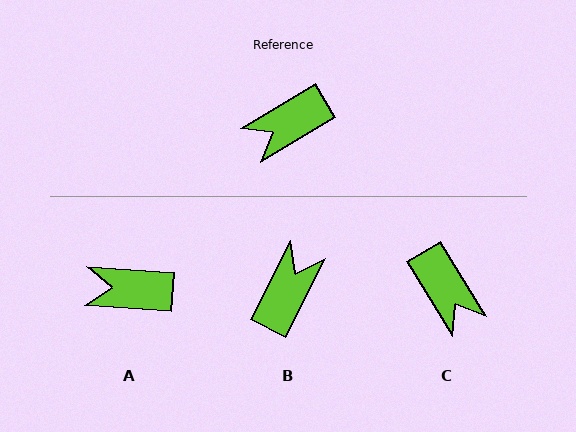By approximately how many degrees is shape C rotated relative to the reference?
Approximately 90 degrees counter-clockwise.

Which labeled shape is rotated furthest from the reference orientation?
B, about 148 degrees away.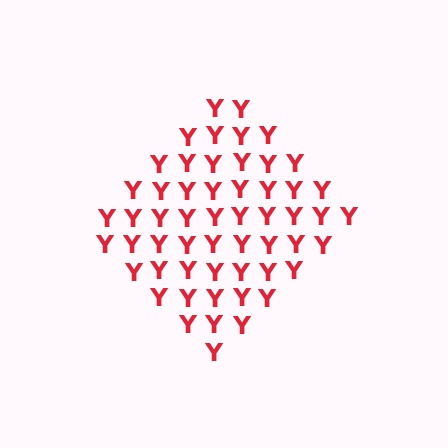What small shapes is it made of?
It is made of small letter Y's.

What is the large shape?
The large shape is a diamond.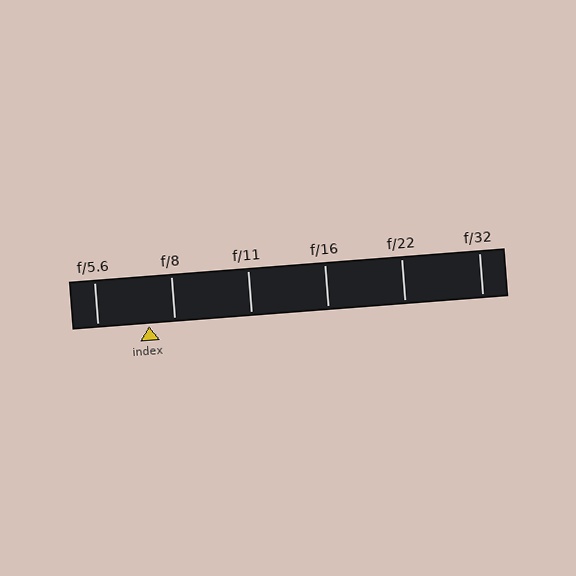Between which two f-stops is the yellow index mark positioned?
The index mark is between f/5.6 and f/8.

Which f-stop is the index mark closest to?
The index mark is closest to f/8.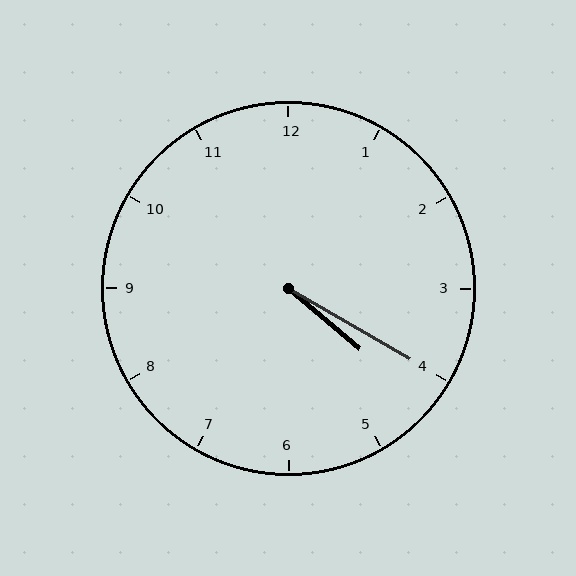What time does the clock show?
4:20.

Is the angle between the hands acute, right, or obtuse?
It is acute.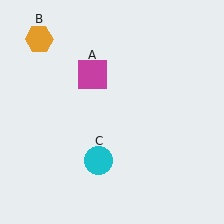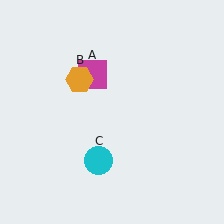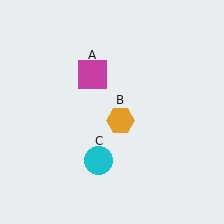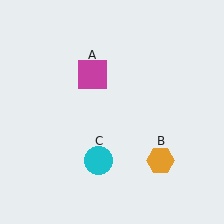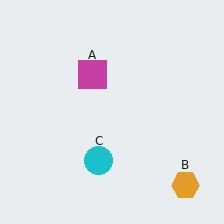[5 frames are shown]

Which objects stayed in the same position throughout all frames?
Magenta square (object A) and cyan circle (object C) remained stationary.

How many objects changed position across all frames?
1 object changed position: orange hexagon (object B).